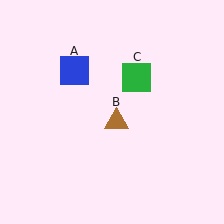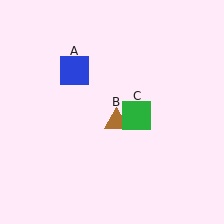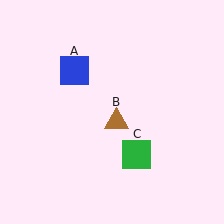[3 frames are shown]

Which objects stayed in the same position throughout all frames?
Blue square (object A) and brown triangle (object B) remained stationary.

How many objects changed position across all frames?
1 object changed position: green square (object C).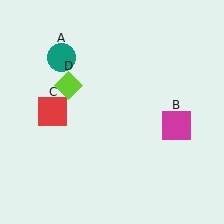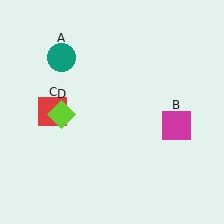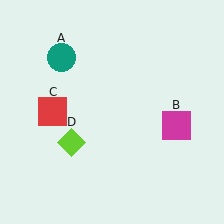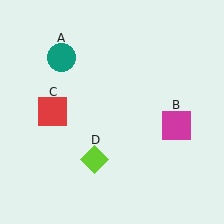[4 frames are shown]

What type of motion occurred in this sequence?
The lime diamond (object D) rotated counterclockwise around the center of the scene.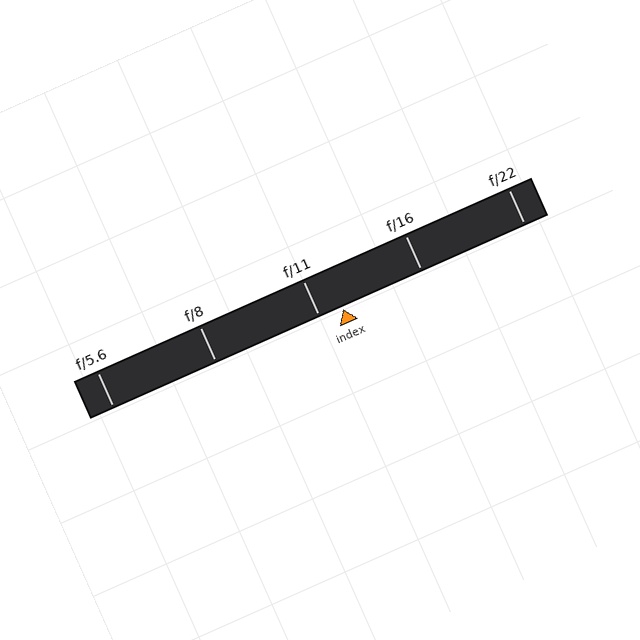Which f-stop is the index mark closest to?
The index mark is closest to f/11.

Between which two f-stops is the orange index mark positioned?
The index mark is between f/11 and f/16.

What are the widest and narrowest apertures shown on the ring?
The widest aperture shown is f/5.6 and the narrowest is f/22.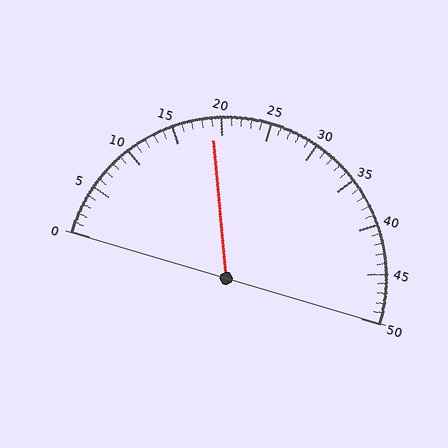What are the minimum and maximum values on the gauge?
The gauge ranges from 0 to 50.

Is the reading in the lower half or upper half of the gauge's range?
The reading is in the lower half of the range (0 to 50).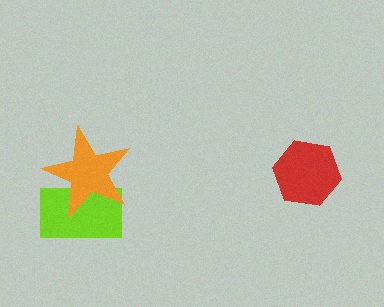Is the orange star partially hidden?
No, no other shape covers it.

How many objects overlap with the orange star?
1 object overlaps with the orange star.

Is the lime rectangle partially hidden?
Yes, it is partially covered by another shape.